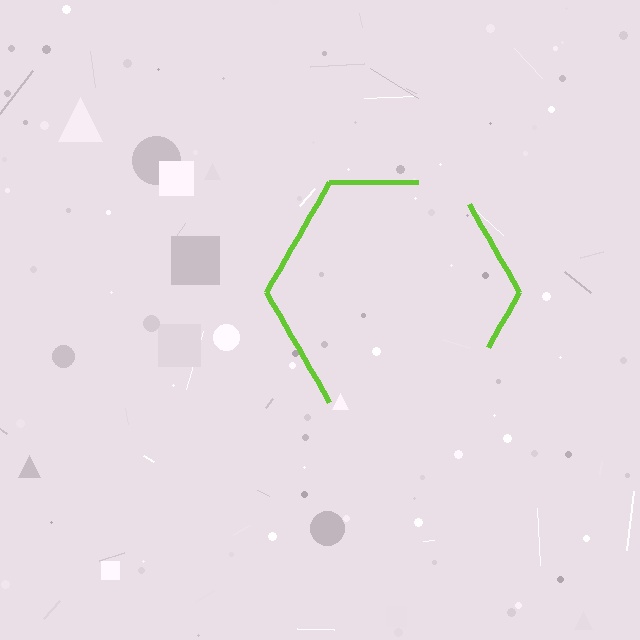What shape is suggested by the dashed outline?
The dashed outline suggests a hexagon.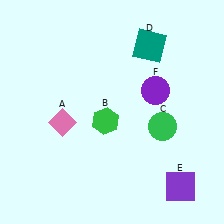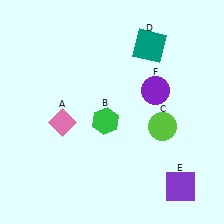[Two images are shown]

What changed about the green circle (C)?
In Image 1, C is green. In Image 2, it changed to lime.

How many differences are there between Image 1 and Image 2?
There is 1 difference between the two images.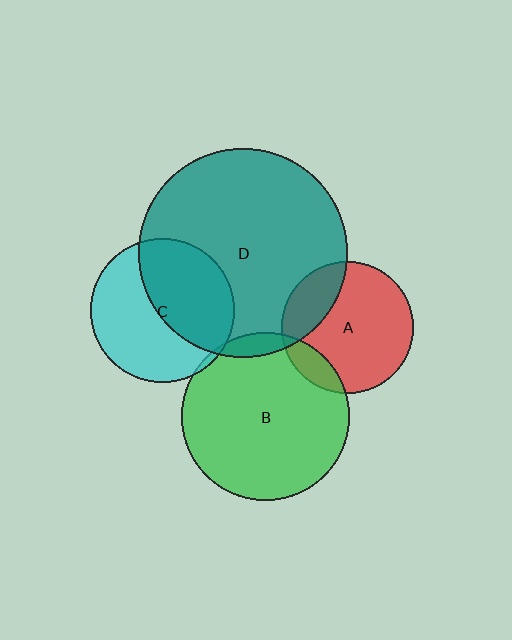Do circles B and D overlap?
Yes.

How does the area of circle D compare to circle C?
Approximately 2.1 times.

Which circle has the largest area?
Circle D (teal).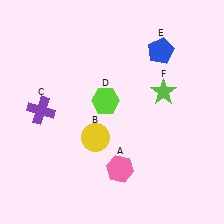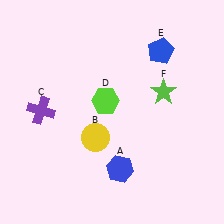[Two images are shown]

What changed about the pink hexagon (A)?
In Image 1, A is pink. In Image 2, it changed to blue.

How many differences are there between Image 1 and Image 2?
There is 1 difference between the two images.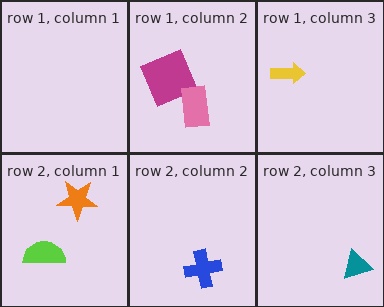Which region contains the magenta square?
The row 1, column 2 region.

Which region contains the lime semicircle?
The row 2, column 1 region.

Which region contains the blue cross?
The row 2, column 2 region.